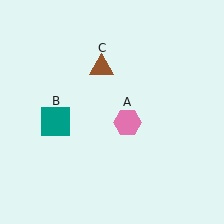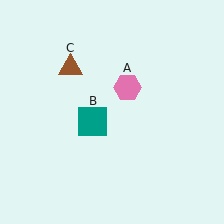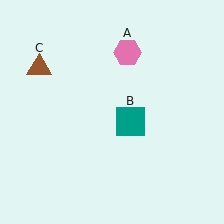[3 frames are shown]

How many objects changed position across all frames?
3 objects changed position: pink hexagon (object A), teal square (object B), brown triangle (object C).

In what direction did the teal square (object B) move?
The teal square (object B) moved right.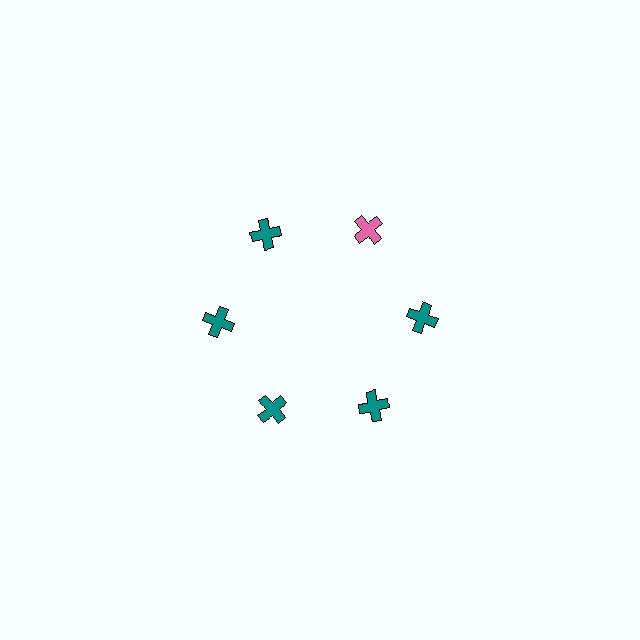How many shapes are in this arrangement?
There are 6 shapes arranged in a ring pattern.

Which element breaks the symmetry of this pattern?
The pink cross at roughly the 1 o'clock position breaks the symmetry. All other shapes are teal crosses.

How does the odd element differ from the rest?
It has a different color: pink instead of teal.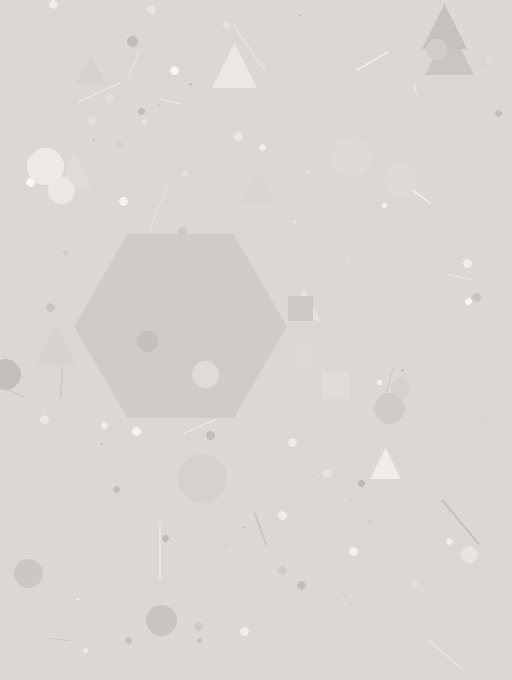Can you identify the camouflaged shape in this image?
The camouflaged shape is a hexagon.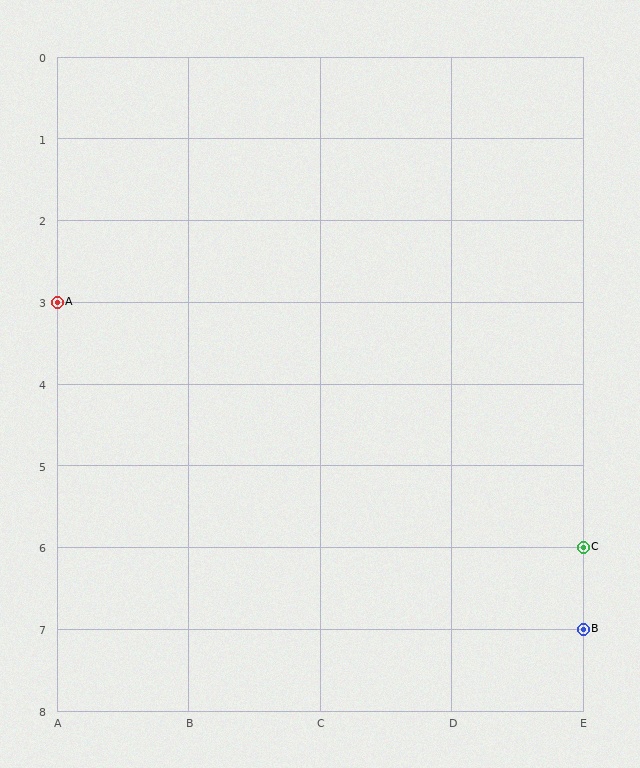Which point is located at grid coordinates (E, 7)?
Point B is at (E, 7).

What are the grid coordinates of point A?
Point A is at grid coordinates (A, 3).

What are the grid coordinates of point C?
Point C is at grid coordinates (E, 6).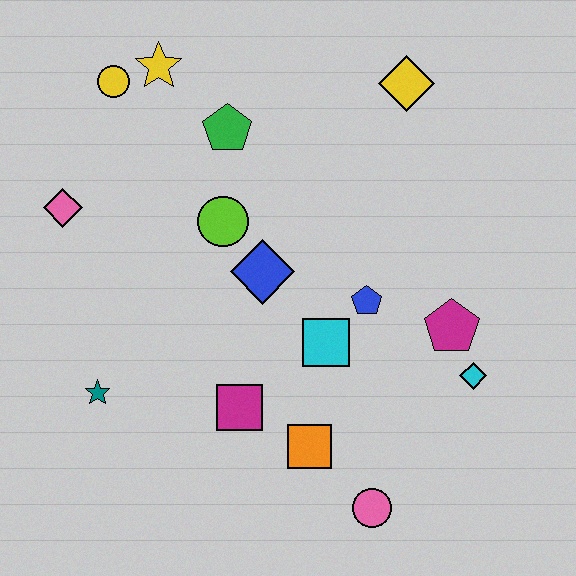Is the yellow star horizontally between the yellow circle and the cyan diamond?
Yes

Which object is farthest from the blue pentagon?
The yellow circle is farthest from the blue pentagon.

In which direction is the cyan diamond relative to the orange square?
The cyan diamond is to the right of the orange square.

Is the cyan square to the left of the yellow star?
No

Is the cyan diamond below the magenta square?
No